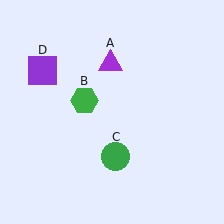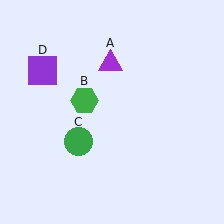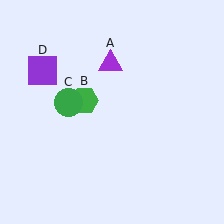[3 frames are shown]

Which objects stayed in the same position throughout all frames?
Purple triangle (object A) and green hexagon (object B) and purple square (object D) remained stationary.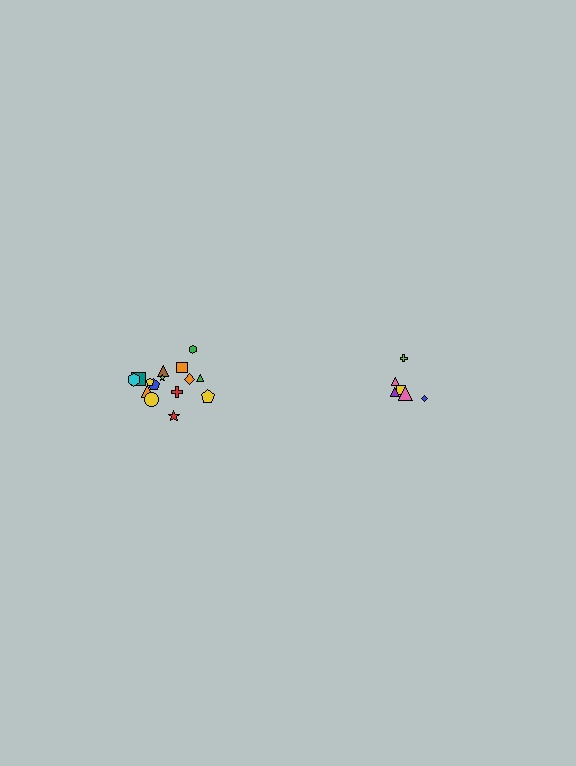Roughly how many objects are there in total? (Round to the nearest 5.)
Roughly 20 objects in total.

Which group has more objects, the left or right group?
The left group.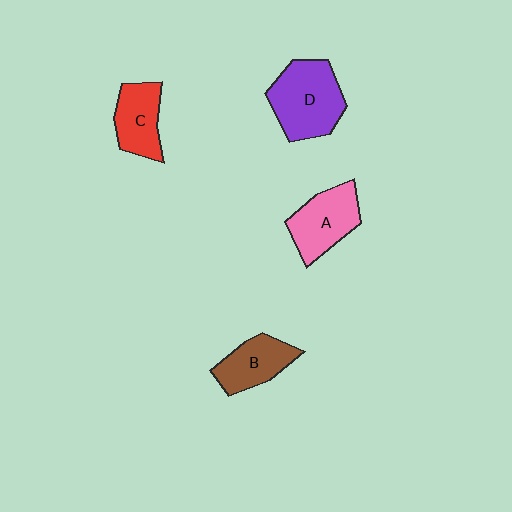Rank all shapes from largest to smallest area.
From largest to smallest: D (purple), A (pink), B (brown), C (red).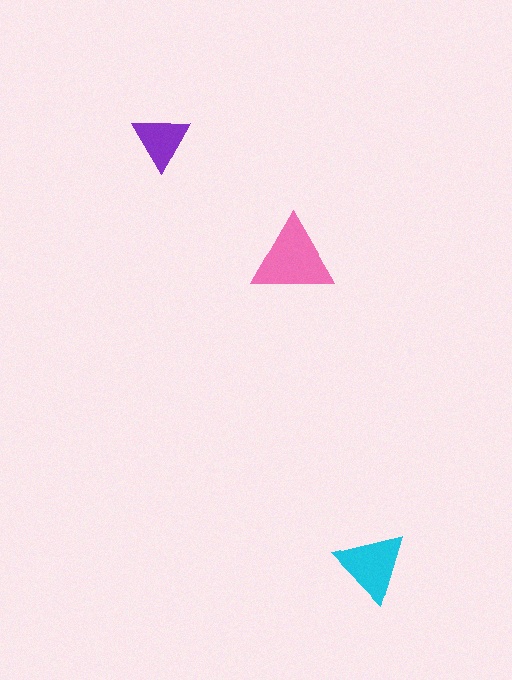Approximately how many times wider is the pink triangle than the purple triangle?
About 1.5 times wider.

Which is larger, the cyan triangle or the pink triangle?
The pink one.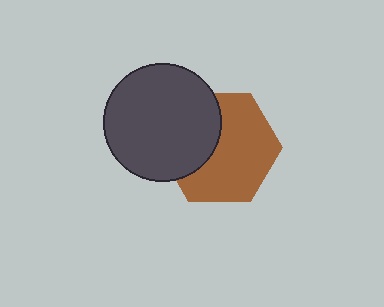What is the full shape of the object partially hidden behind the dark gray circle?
The partially hidden object is a brown hexagon.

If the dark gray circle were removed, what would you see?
You would see the complete brown hexagon.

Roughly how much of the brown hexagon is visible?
About half of it is visible (roughly 63%).